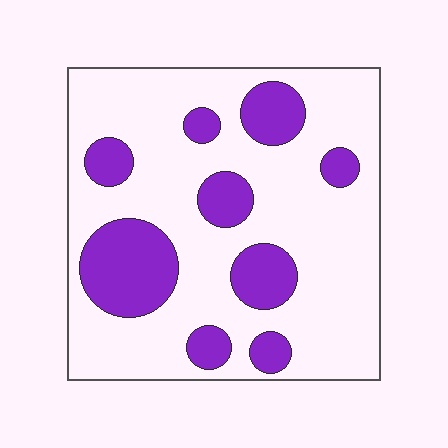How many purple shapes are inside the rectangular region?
9.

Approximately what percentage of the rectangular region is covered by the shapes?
Approximately 25%.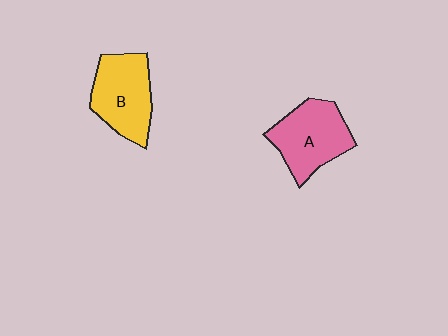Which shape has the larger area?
Shape A (pink).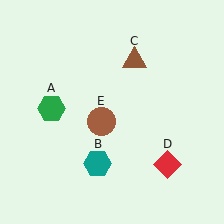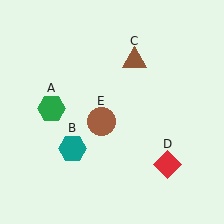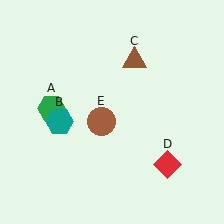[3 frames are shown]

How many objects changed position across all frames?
1 object changed position: teal hexagon (object B).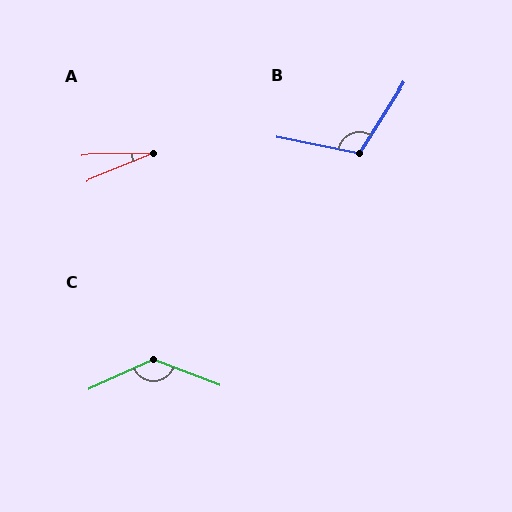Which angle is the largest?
C, at approximately 135 degrees.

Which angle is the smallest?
A, at approximately 21 degrees.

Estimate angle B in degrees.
Approximately 111 degrees.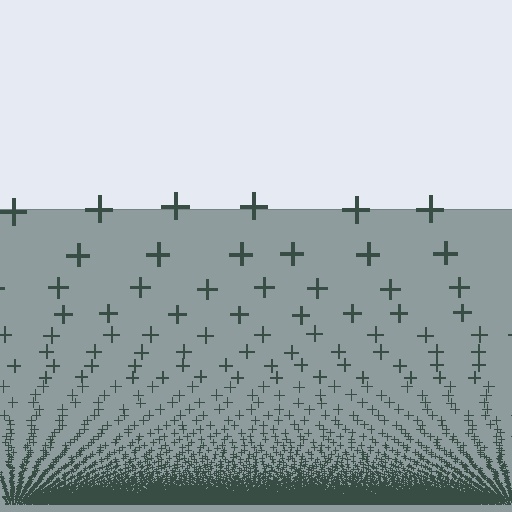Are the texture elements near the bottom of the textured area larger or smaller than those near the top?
Smaller. The gradient is inverted — elements near the bottom are smaller and denser.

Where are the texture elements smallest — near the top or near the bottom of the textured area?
Near the bottom.